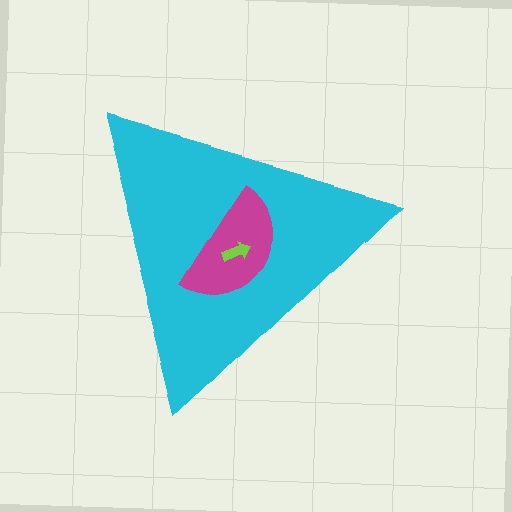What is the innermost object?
The lime arrow.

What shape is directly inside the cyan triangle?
The magenta semicircle.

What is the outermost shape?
The cyan triangle.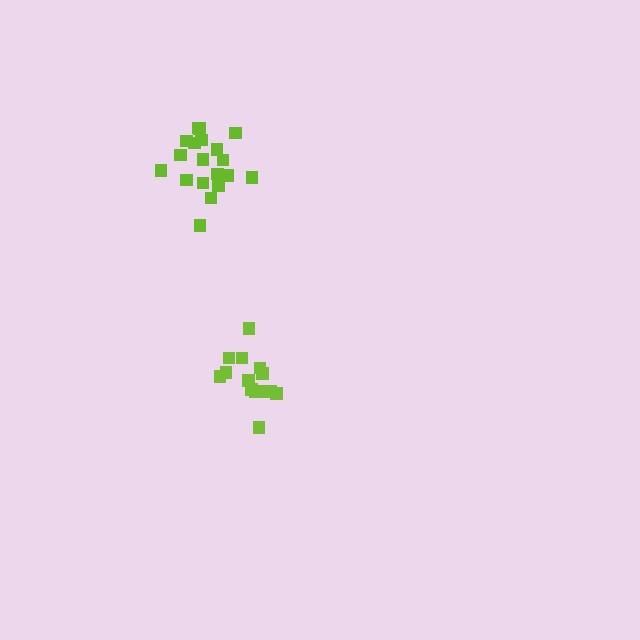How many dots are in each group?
Group 1: 14 dots, Group 2: 19 dots (33 total).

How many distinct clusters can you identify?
There are 2 distinct clusters.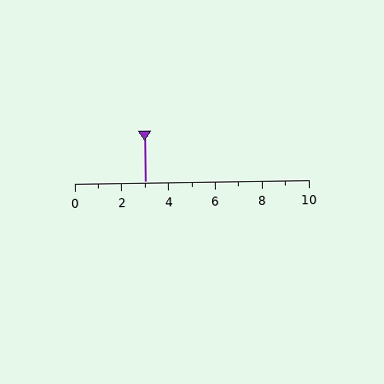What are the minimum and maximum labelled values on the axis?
The axis runs from 0 to 10.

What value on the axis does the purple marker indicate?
The marker indicates approximately 3.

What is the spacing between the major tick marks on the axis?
The major ticks are spaced 2 apart.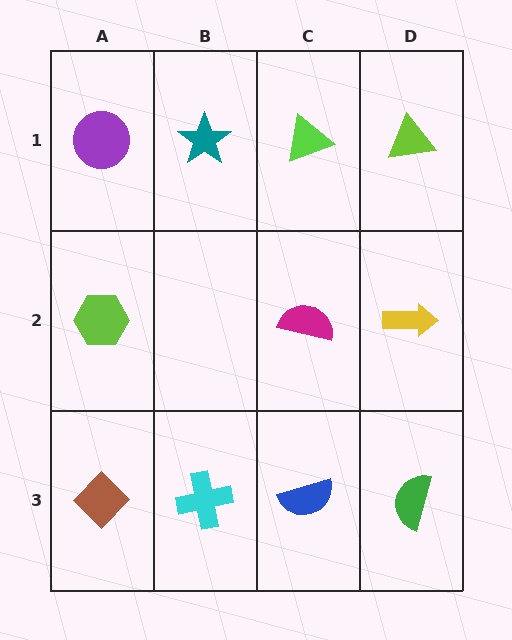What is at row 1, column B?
A teal star.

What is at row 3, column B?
A cyan cross.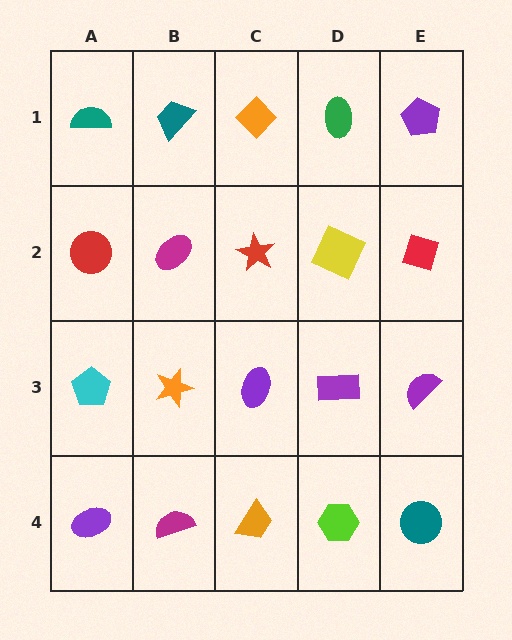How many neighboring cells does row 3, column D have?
4.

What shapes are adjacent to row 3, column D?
A yellow square (row 2, column D), a lime hexagon (row 4, column D), a purple ellipse (row 3, column C), a purple semicircle (row 3, column E).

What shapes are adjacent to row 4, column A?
A cyan pentagon (row 3, column A), a magenta semicircle (row 4, column B).